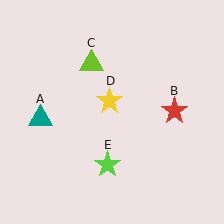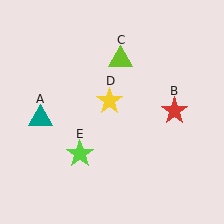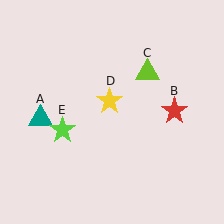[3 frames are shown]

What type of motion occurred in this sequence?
The lime triangle (object C), lime star (object E) rotated clockwise around the center of the scene.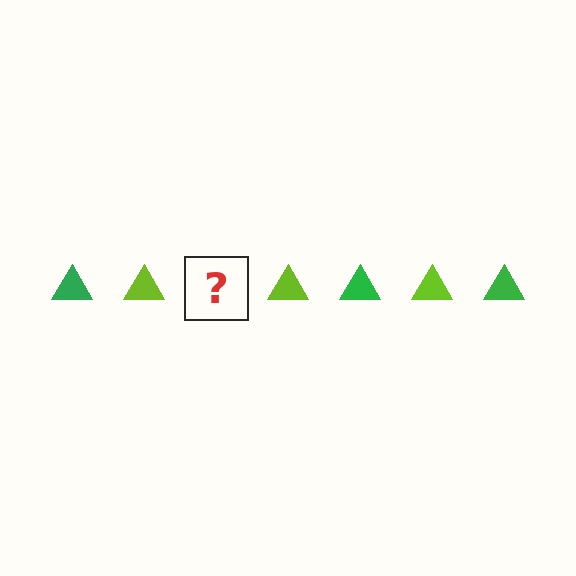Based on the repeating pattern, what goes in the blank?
The blank should be a green triangle.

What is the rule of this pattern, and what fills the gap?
The rule is that the pattern cycles through green, lime triangles. The gap should be filled with a green triangle.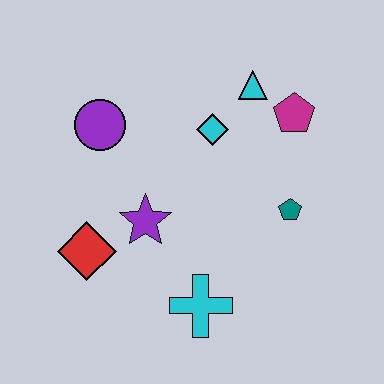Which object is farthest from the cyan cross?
The cyan triangle is farthest from the cyan cross.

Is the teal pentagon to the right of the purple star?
Yes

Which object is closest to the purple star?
The red diamond is closest to the purple star.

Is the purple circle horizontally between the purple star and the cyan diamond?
No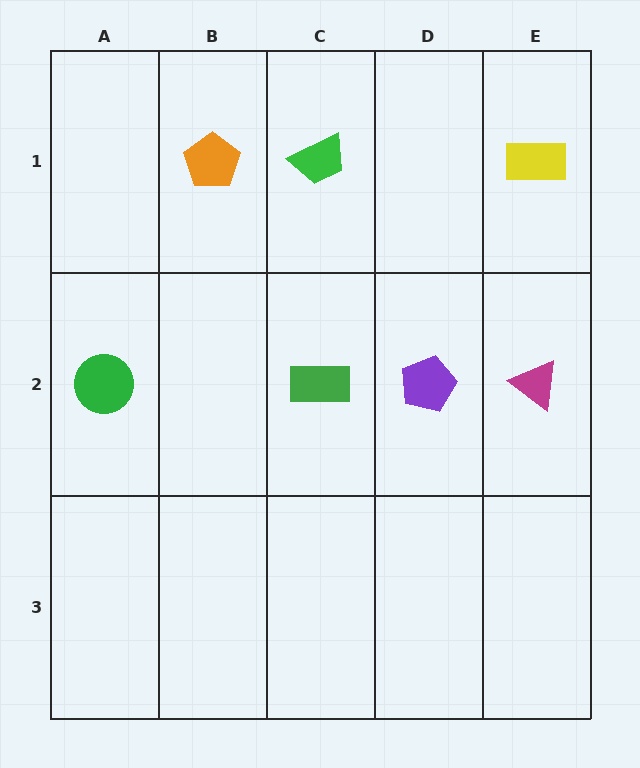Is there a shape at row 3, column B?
No, that cell is empty.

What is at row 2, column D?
A purple pentagon.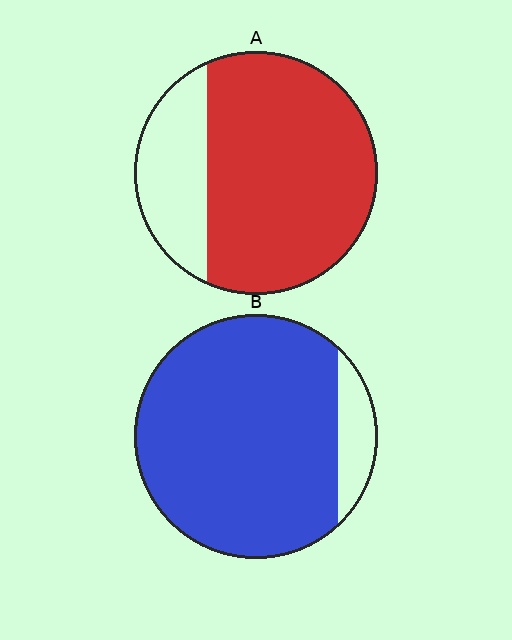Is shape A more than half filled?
Yes.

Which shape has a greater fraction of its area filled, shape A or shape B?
Shape B.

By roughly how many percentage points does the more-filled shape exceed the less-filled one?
By roughly 15 percentage points (B over A).